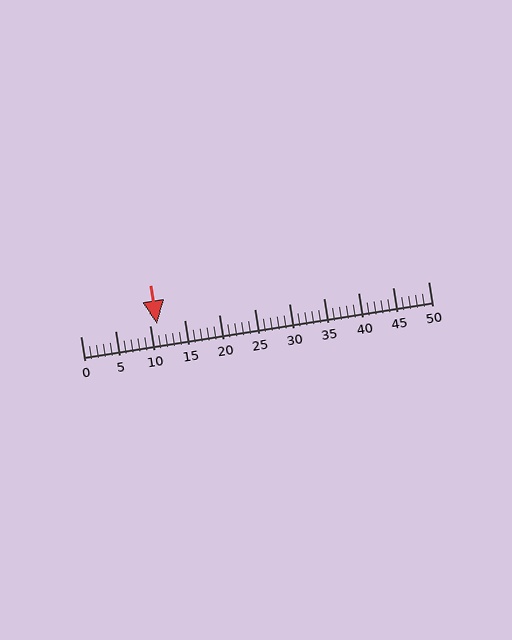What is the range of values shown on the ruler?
The ruler shows values from 0 to 50.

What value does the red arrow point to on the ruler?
The red arrow points to approximately 11.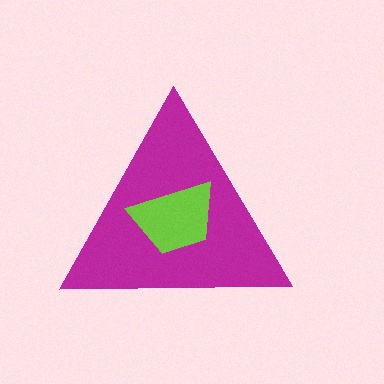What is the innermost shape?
The lime trapezoid.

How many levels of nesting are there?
2.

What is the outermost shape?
The magenta triangle.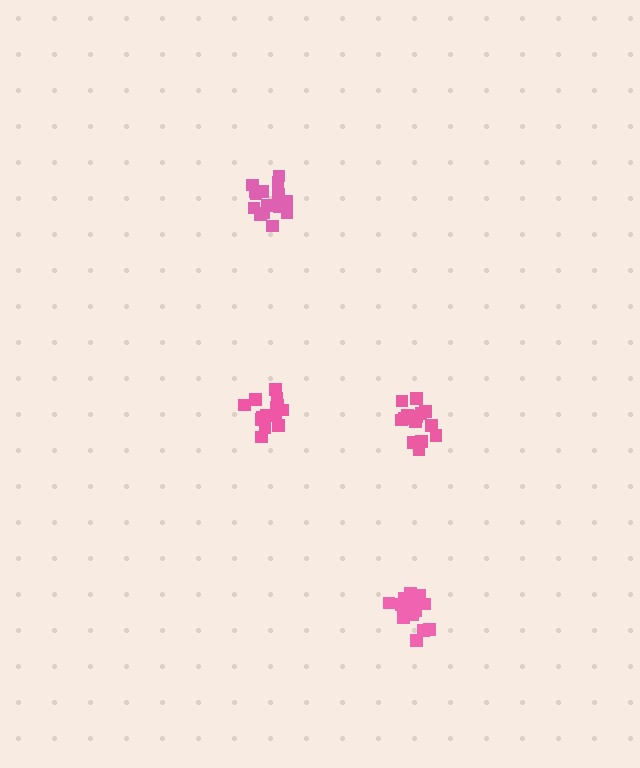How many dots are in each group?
Group 1: 16 dots, Group 2: 14 dots, Group 3: 15 dots, Group 4: 15 dots (60 total).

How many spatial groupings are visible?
There are 4 spatial groupings.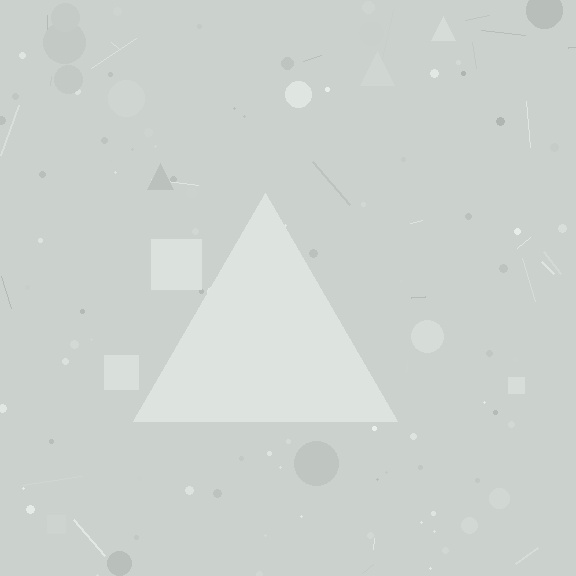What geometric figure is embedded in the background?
A triangle is embedded in the background.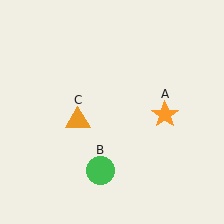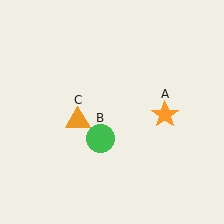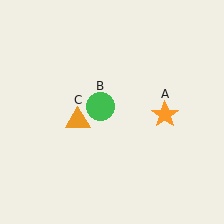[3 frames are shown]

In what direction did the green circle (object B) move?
The green circle (object B) moved up.